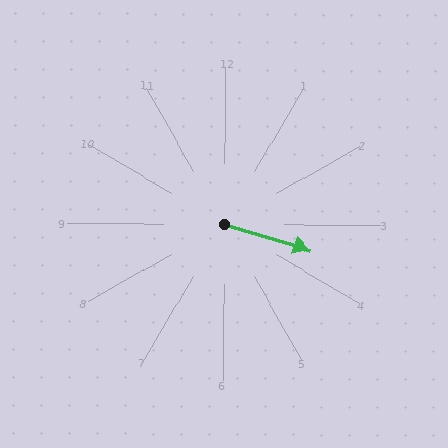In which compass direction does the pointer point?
East.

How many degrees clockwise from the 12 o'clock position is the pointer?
Approximately 107 degrees.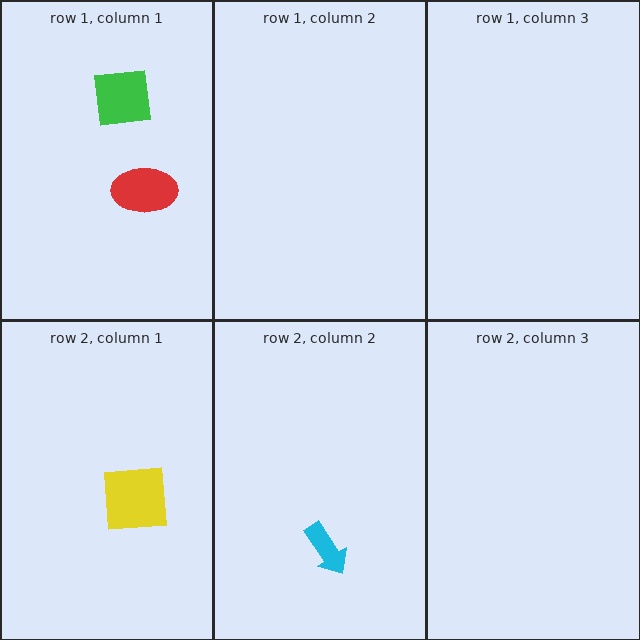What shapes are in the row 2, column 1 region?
The yellow square.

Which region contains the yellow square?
The row 2, column 1 region.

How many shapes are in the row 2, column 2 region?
1.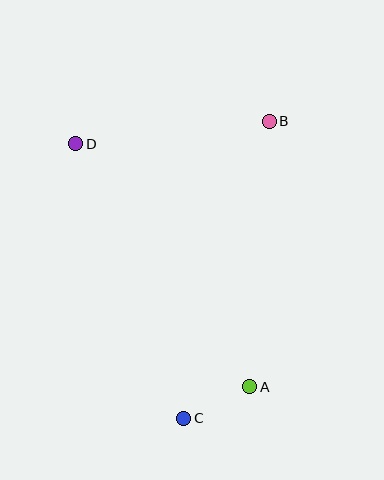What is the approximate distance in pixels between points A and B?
The distance between A and B is approximately 267 pixels.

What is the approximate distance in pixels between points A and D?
The distance between A and D is approximately 299 pixels.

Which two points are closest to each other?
Points A and C are closest to each other.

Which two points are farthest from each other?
Points B and C are farthest from each other.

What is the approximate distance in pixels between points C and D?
The distance between C and D is approximately 295 pixels.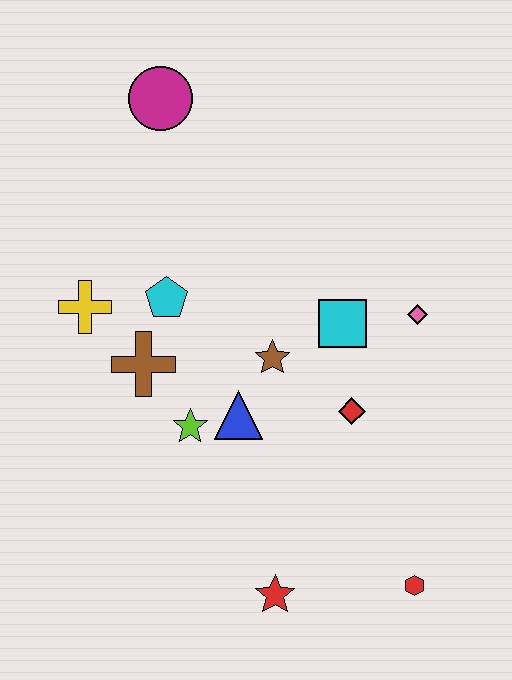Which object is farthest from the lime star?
The magenta circle is farthest from the lime star.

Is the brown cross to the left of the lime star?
Yes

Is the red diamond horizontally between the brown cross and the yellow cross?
No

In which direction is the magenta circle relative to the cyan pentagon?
The magenta circle is above the cyan pentagon.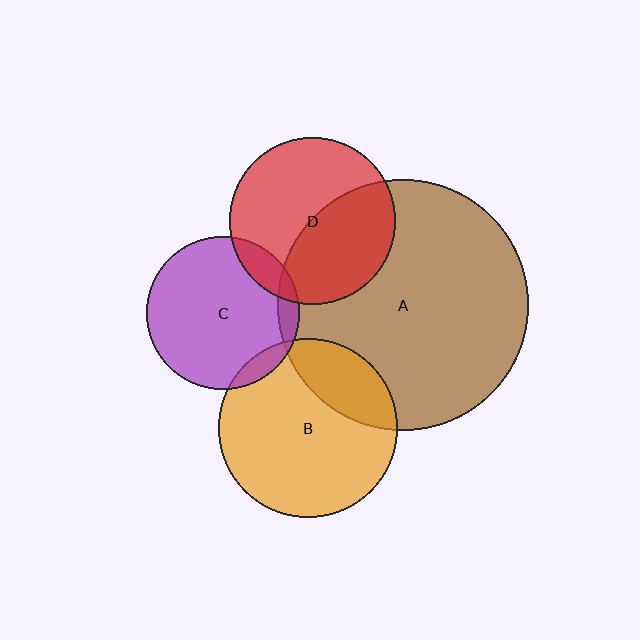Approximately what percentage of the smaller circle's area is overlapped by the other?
Approximately 25%.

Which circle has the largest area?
Circle A (brown).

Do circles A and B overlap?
Yes.